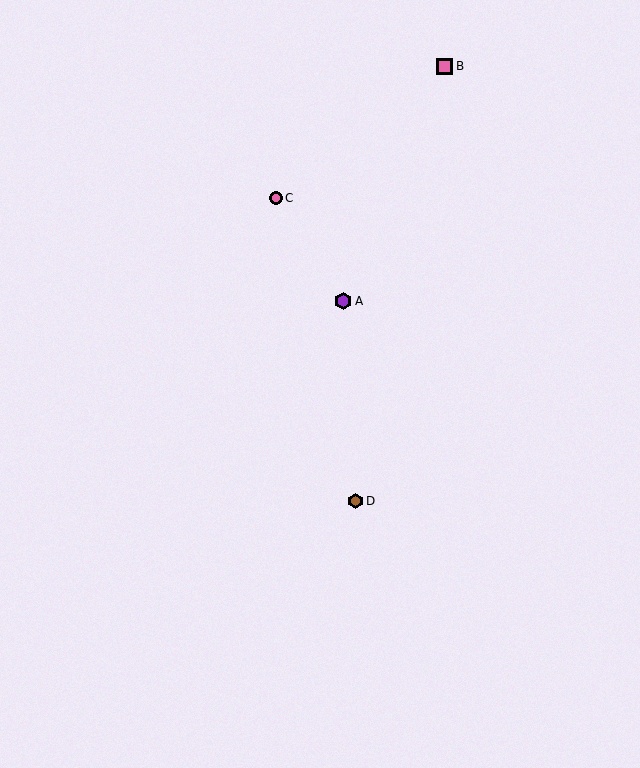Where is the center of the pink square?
The center of the pink square is at (445, 66).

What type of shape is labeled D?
Shape D is a brown hexagon.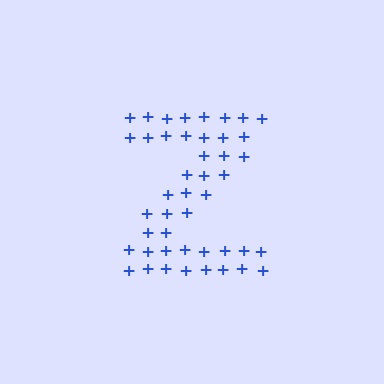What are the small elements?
The small elements are plus signs.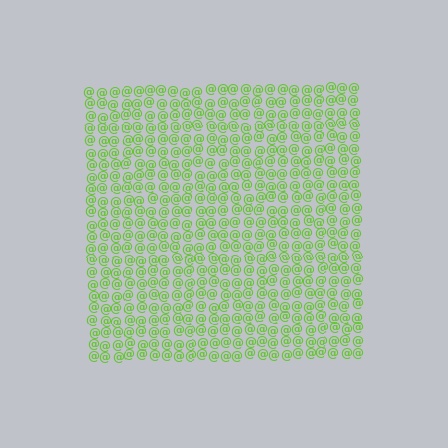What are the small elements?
The small elements are at signs.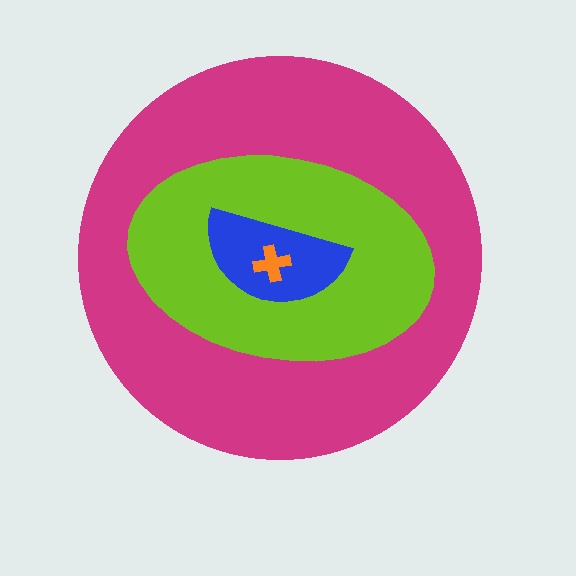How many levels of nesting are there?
4.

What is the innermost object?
The orange cross.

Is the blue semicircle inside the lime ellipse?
Yes.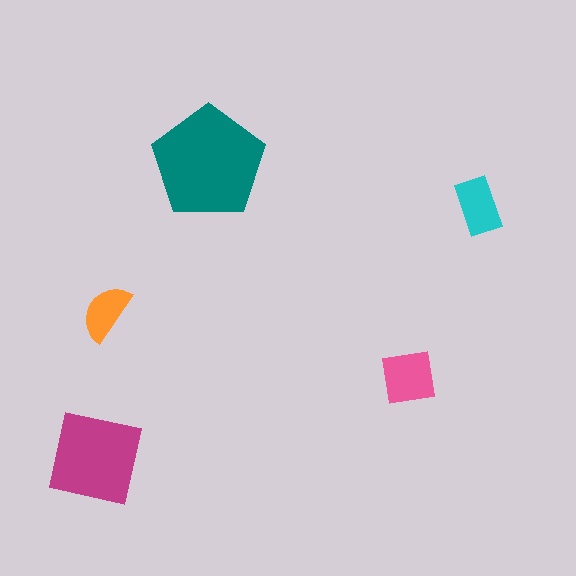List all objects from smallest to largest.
The orange semicircle, the cyan rectangle, the pink square, the magenta square, the teal pentagon.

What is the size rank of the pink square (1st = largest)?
3rd.